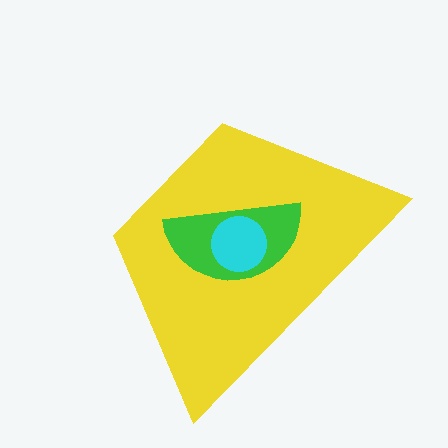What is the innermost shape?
The cyan circle.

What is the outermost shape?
The yellow trapezoid.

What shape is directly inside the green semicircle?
The cyan circle.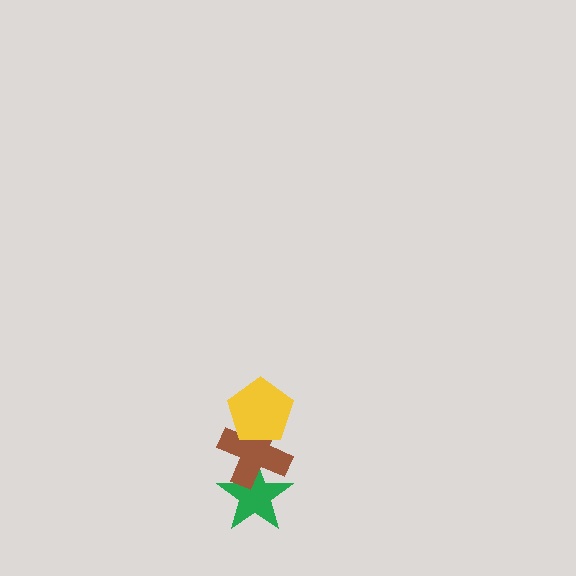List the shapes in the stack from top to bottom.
From top to bottom: the yellow pentagon, the brown cross, the green star.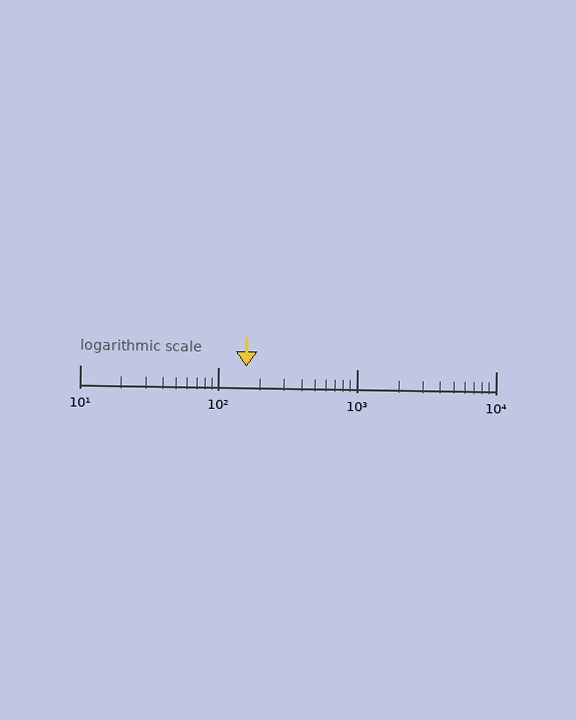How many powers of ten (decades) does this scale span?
The scale spans 3 decades, from 10 to 10000.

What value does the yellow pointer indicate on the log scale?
The pointer indicates approximately 160.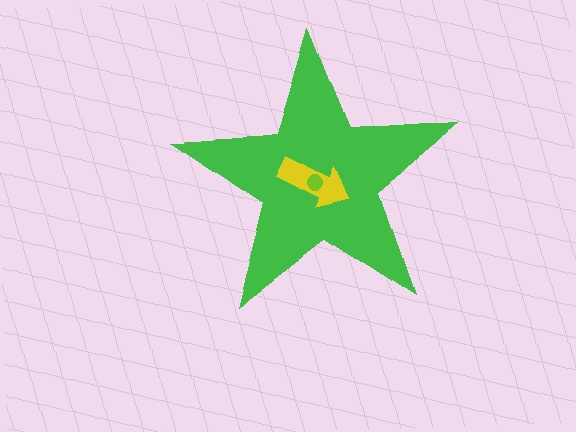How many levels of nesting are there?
3.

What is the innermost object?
The lime circle.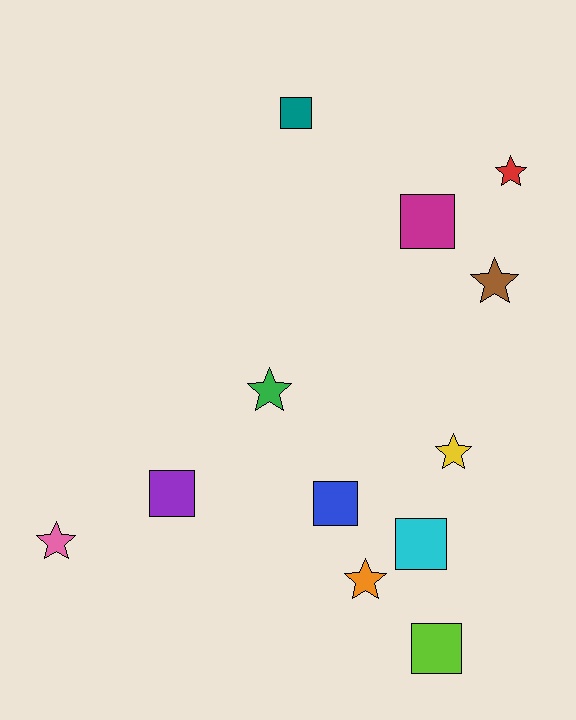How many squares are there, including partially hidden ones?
There are 6 squares.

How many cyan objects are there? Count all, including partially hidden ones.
There is 1 cyan object.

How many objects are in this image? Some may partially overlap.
There are 12 objects.